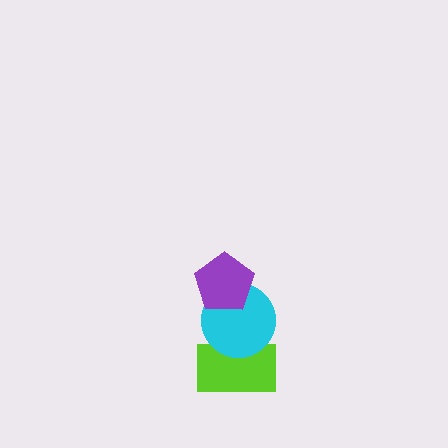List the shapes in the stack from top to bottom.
From top to bottom: the purple pentagon, the cyan circle, the lime rectangle.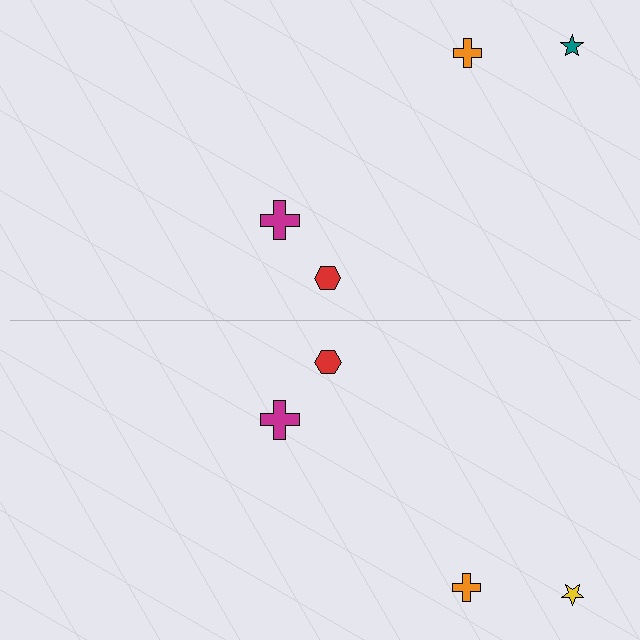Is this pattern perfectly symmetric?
No, the pattern is not perfectly symmetric. The yellow star on the bottom side breaks the symmetry — its mirror counterpart is teal.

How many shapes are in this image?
There are 8 shapes in this image.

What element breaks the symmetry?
The yellow star on the bottom side breaks the symmetry — its mirror counterpart is teal.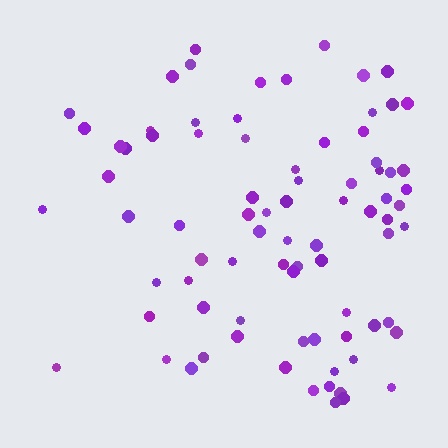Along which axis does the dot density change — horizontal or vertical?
Horizontal.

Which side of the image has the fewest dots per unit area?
The left.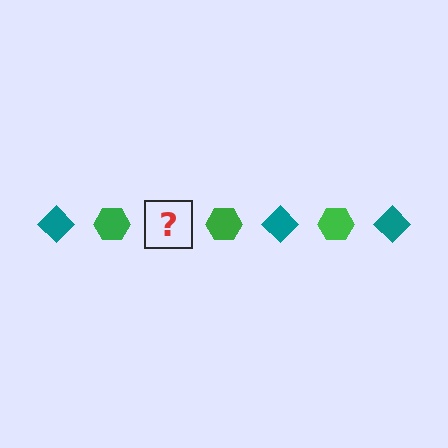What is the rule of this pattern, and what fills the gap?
The rule is that the pattern alternates between teal diamond and green hexagon. The gap should be filled with a teal diamond.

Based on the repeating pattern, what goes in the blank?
The blank should be a teal diamond.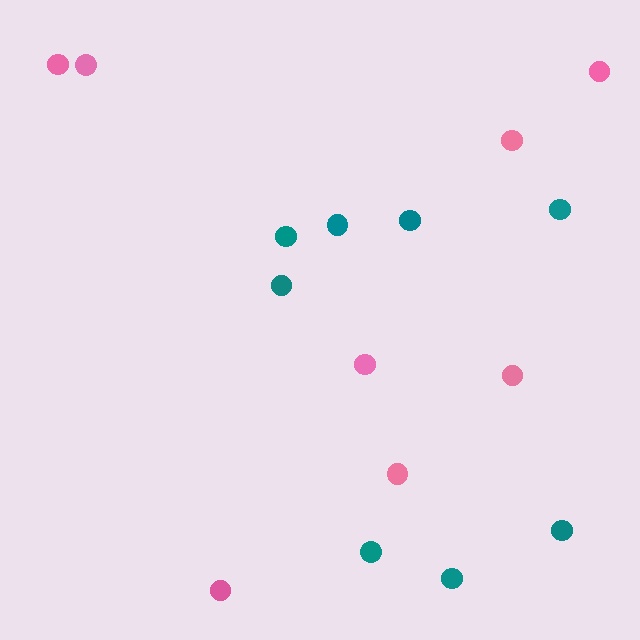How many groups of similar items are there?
There are 2 groups: one group of teal circles (8) and one group of pink circles (8).